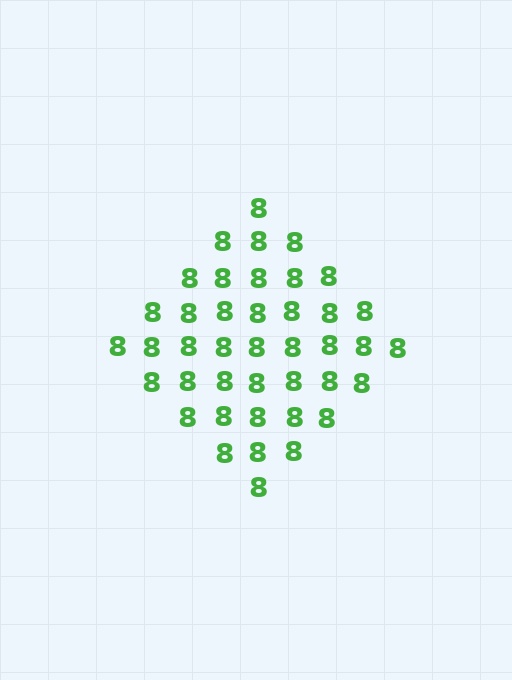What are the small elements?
The small elements are digit 8's.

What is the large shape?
The large shape is a diamond.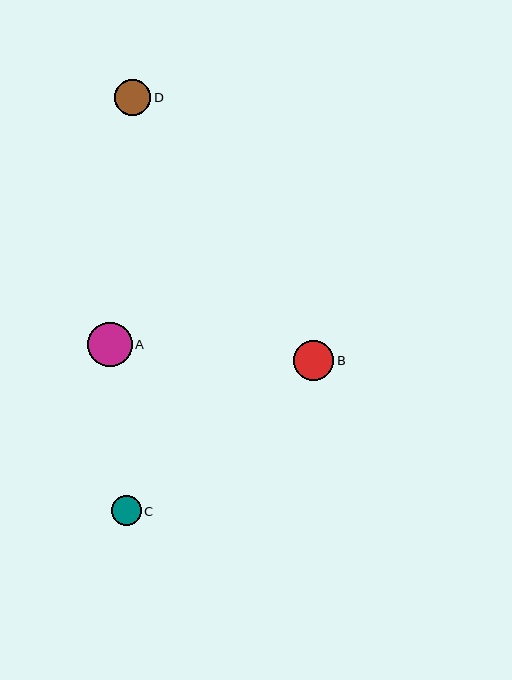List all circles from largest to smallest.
From largest to smallest: A, B, D, C.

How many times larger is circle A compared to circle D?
Circle A is approximately 1.2 times the size of circle D.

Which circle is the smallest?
Circle C is the smallest with a size of approximately 30 pixels.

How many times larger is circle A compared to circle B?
Circle A is approximately 1.1 times the size of circle B.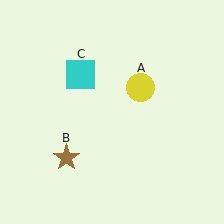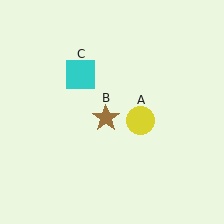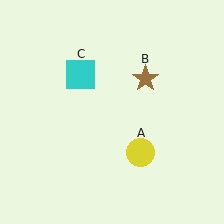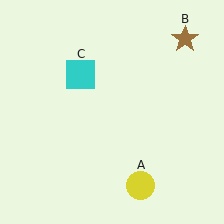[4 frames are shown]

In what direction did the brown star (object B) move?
The brown star (object B) moved up and to the right.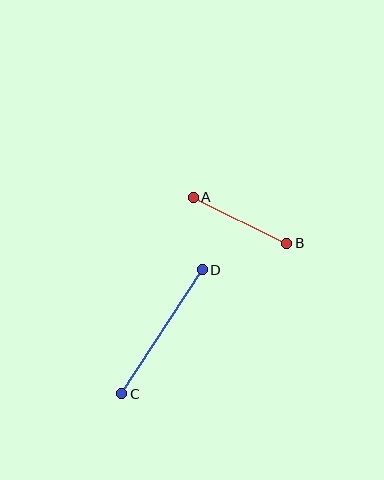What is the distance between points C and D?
The distance is approximately 148 pixels.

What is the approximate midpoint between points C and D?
The midpoint is at approximately (162, 332) pixels.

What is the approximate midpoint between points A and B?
The midpoint is at approximately (240, 220) pixels.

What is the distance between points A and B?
The distance is approximately 104 pixels.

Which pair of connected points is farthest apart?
Points C and D are farthest apart.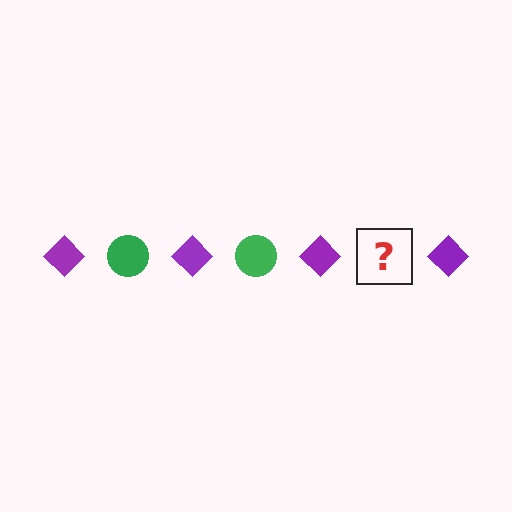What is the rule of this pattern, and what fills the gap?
The rule is that the pattern alternates between purple diamond and green circle. The gap should be filled with a green circle.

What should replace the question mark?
The question mark should be replaced with a green circle.